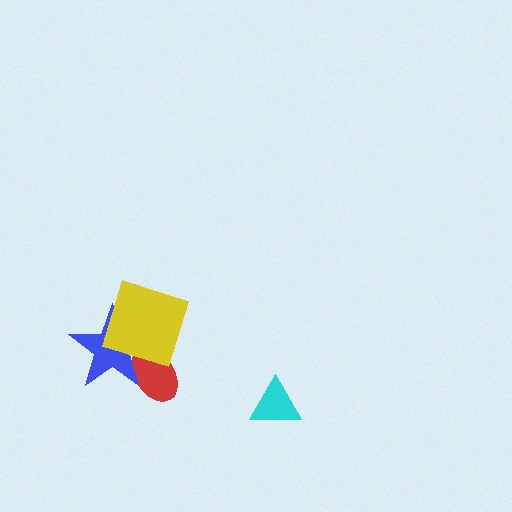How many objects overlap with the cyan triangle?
0 objects overlap with the cyan triangle.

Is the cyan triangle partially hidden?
No, no other shape covers it.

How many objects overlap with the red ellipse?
2 objects overlap with the red ellipse.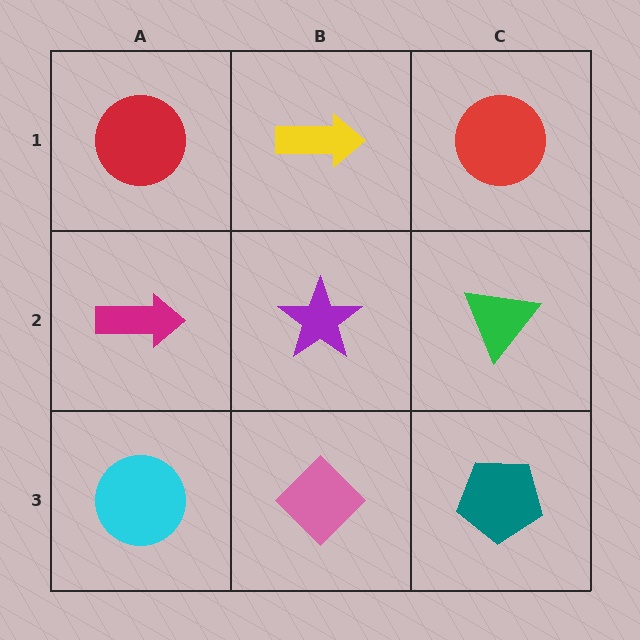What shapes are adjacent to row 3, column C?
A green triangle (row 2, column C), a pink diamond (row 3, column B).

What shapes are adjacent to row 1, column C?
A green triangle (row 2, column C), a yellow arrow (row 1, column B).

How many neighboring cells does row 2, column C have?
3.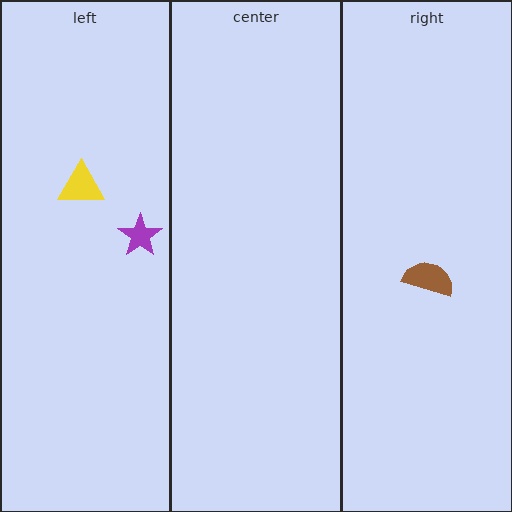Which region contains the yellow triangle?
The left region.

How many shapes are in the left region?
2.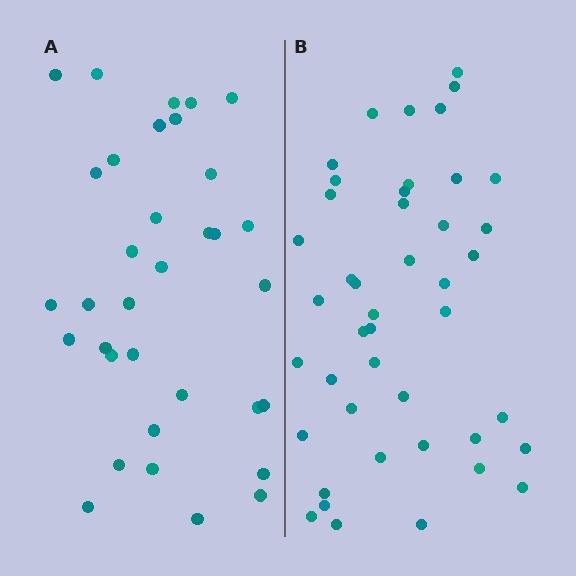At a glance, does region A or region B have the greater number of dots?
Region B (the right region) has more dots.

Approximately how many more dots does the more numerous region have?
Region B has roughly 10 or so more dots than region A.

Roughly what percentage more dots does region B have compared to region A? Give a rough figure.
About 30% more.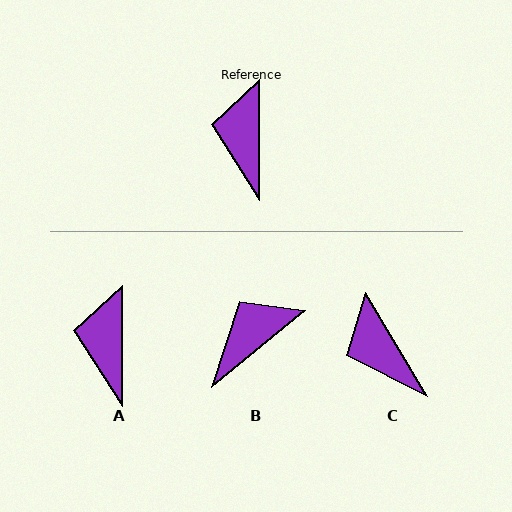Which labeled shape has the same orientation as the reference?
A.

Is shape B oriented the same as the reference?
No, it is off by about 50 degrees.